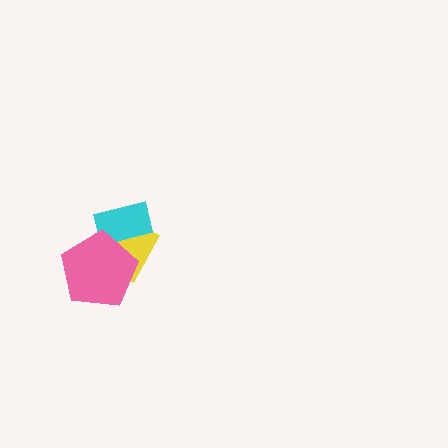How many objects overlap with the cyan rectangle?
2 objects overlap with the cyan rectangle.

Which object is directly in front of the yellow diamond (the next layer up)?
The cyan rectangle is directly in front of the yellow diamond.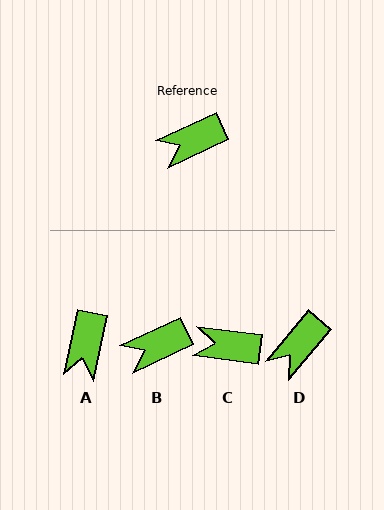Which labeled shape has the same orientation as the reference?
B.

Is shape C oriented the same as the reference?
No, it is off by about 32 degrees.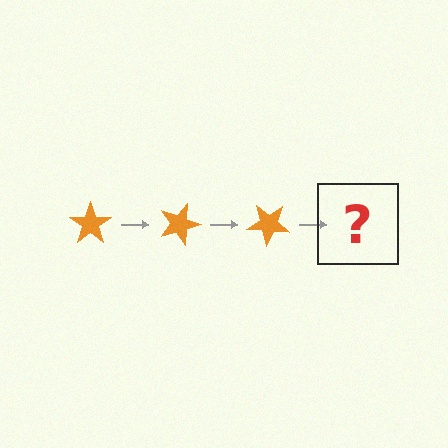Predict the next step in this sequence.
The next step is an orange star rotated 60 degrees.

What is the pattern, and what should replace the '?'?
The pattern is that the star rotates 20 degrees each step. The '?' should be an orange star rotated 60 degrees.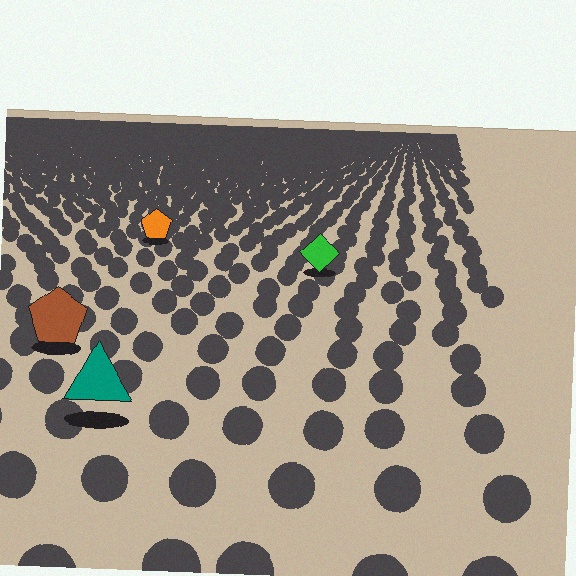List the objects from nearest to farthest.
From nearest to farthest: the teal triangle, the brown pentagon, the green diamond, the orange pentagon.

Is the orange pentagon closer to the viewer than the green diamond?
No. The green diamond is closer — you can tell from the texture gradient: the ground texture is coarser near it.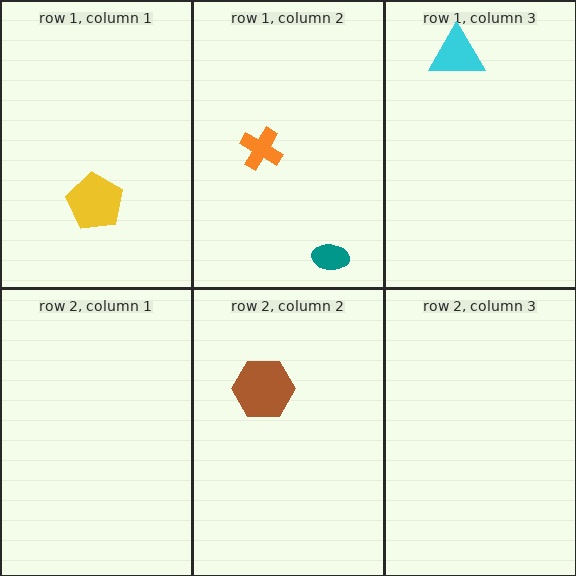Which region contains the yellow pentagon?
The row 1, column 1 region.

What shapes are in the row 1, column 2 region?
The teal ellipse, the orange cross.